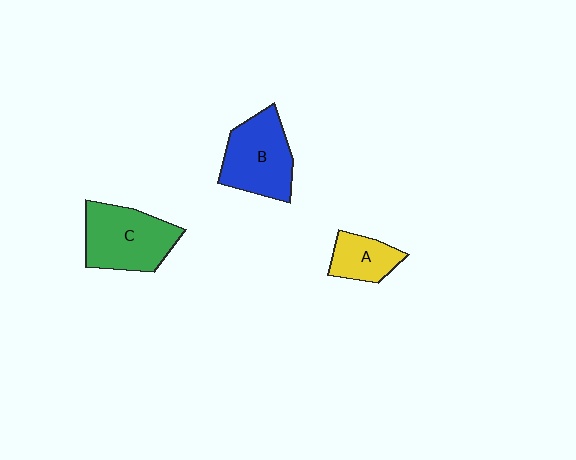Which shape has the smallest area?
Shape A (yellow).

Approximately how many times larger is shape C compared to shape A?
Approximately 2.0 times.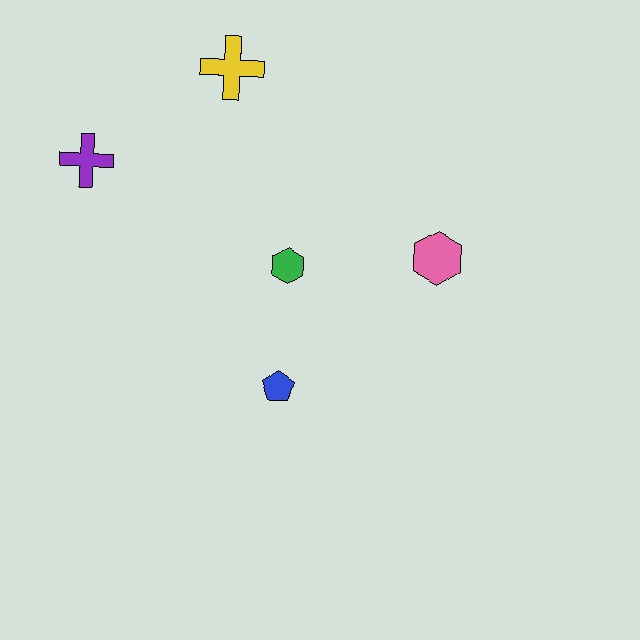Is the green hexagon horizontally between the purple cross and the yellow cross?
No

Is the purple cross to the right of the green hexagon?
No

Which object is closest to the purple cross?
The yellow cross is closest to the purple cross.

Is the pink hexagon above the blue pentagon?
Yes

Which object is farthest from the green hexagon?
The purple cross is farthest from the green hexagon.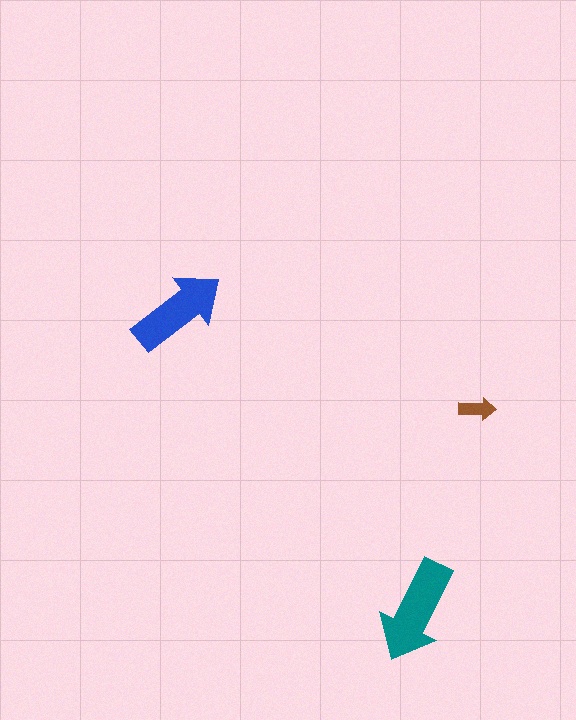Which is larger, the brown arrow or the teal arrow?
The teal one.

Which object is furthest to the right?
The brown arrow is rightmost.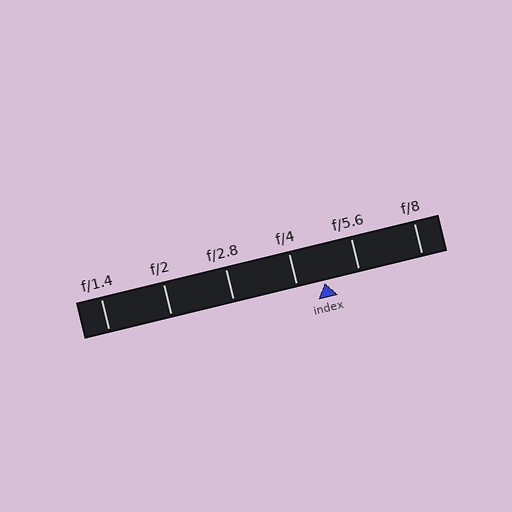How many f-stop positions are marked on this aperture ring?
There are 6 f-stop positions marked.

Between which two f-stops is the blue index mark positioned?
The index mark is between f/4 and f/5.6.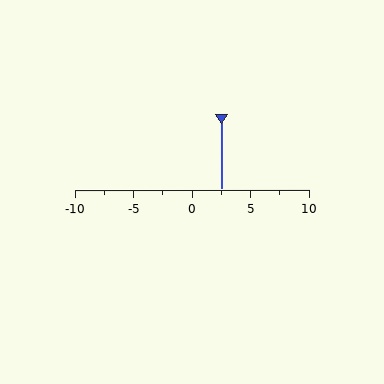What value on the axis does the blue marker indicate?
The marker indicates approximately 2.5.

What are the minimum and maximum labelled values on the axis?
The axis runs from -10 to 10.